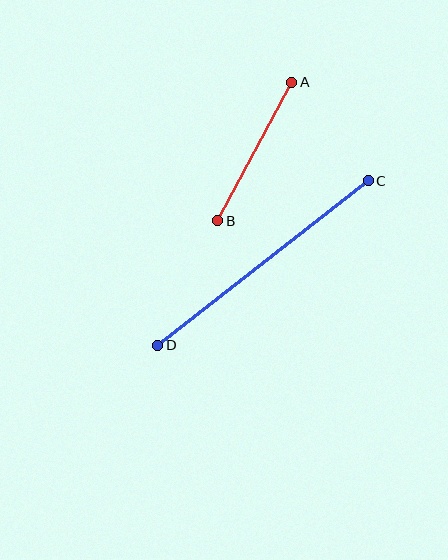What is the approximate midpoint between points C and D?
The midpoint is at approximately (263, 263) pixels.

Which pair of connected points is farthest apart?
Points C and D are farthest apart.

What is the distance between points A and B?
The distance is approximately 157 pixels.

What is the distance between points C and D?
The distance is approximately 267 pixels.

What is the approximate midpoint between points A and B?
The midpoint is at approximately (255, 151) pixels.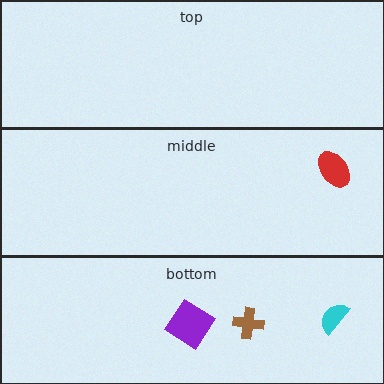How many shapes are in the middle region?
1.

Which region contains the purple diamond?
The bottom region.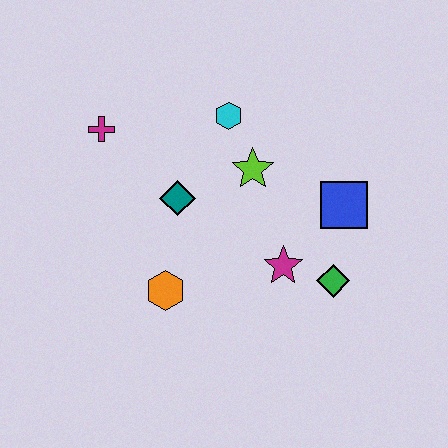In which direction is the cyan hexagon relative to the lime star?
The cyan hexagon is above the lime star.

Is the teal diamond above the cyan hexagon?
No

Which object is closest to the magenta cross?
The teal diamond is closest to the magenta cross.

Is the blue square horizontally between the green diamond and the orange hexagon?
No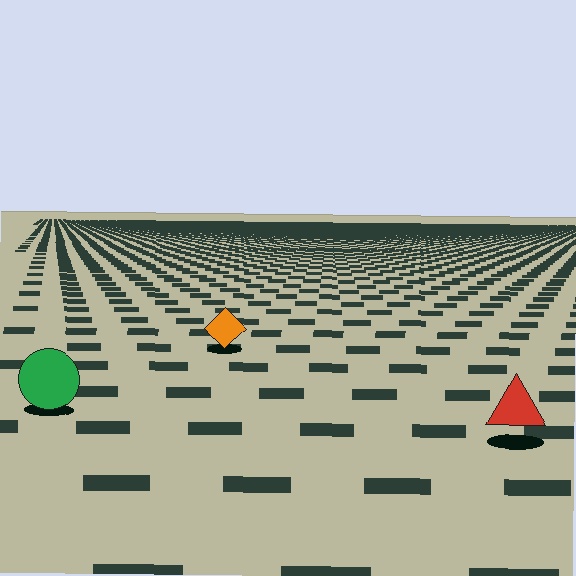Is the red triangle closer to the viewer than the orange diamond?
Yes. The red triangle is closer — you can tell from the texture gradient: the ground texture is coarser near it.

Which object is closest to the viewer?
The red triangle is closest. The texture marks near it are larger and more spread out.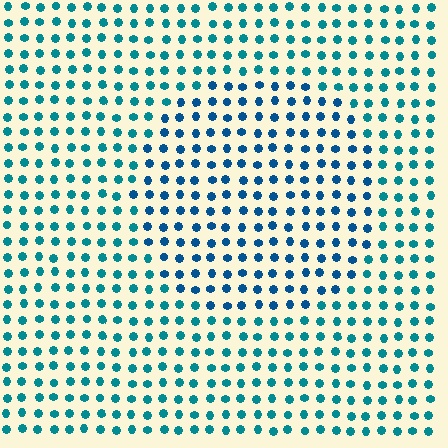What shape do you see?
I see a circle.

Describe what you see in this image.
The image is filled with small teal elements in a uniform arrangement. A circle-shaped region is visible where the elements are tinted to a slightly different hue, forming a subtle color boundary.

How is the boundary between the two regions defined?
The boundary is defined purely by a slight shift in hue (about 24 degrees). Spacing, size, and orientation are identical on both sides.